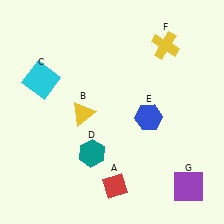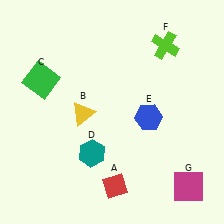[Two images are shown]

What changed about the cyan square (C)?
In Image 1, C is cyan. In Image 2, it changed to green.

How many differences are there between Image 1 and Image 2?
There are 3 differences between the two images.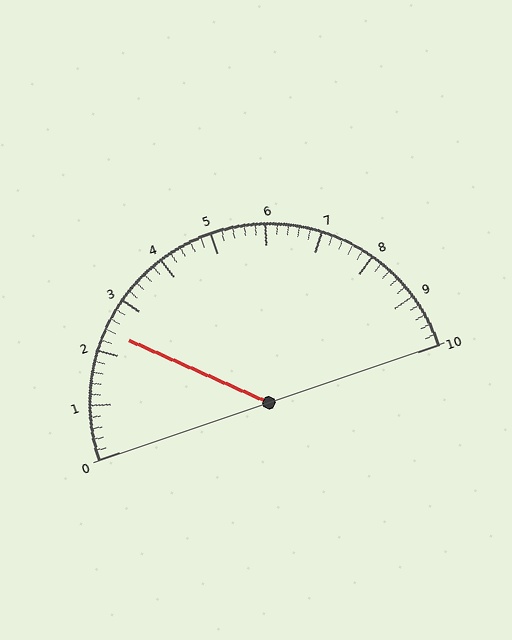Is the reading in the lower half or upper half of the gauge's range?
The reading is in the lower half of the range (0 to 10).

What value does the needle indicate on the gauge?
The needle indicates approximately 2.4.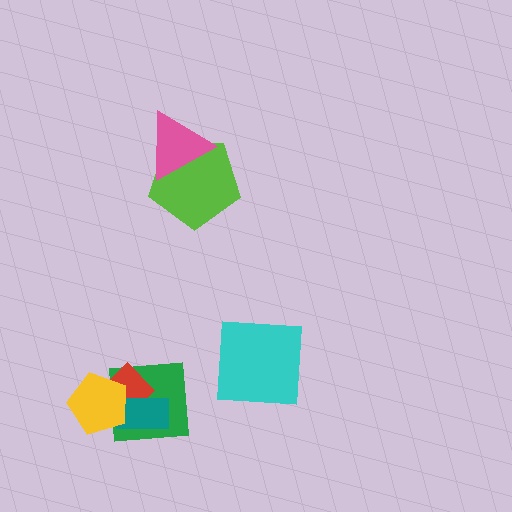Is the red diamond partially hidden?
Yes, it is partially covered by another shape.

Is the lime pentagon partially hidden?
Yes, it is partially covered by another shape.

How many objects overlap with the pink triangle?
1 object overlaps with the pink triangle.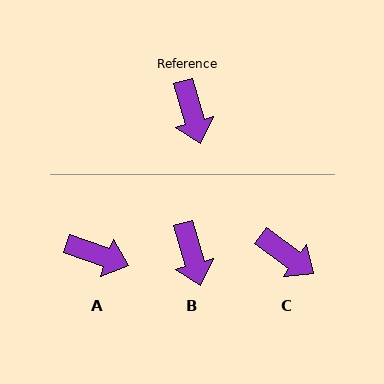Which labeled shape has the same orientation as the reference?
B.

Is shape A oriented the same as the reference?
No, it is off by about 55 degrees.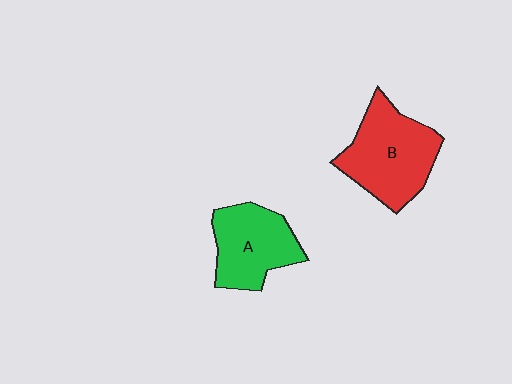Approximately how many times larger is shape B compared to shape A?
Approximately 1.2 times.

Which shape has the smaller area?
Shape A (green).